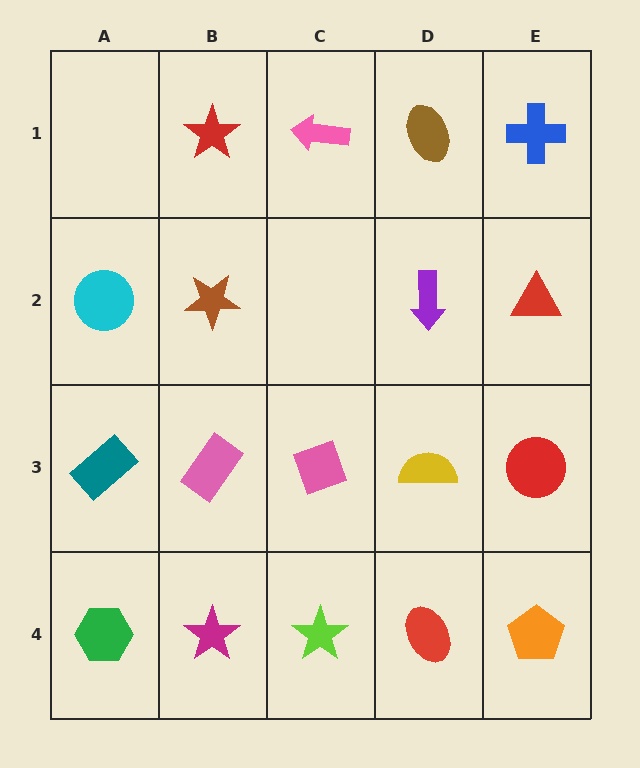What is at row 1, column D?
A brown ellipse.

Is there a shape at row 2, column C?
No, that cell is empty.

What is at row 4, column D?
A red ellipse.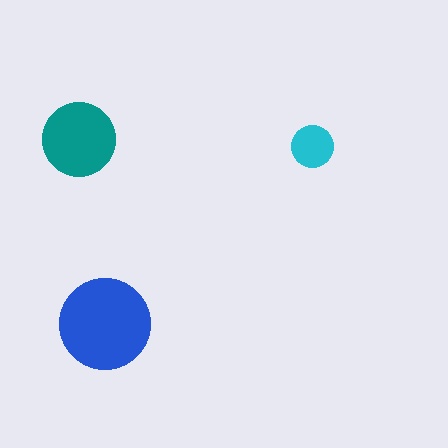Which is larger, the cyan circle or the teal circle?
The teal one.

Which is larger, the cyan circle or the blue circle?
The blue one.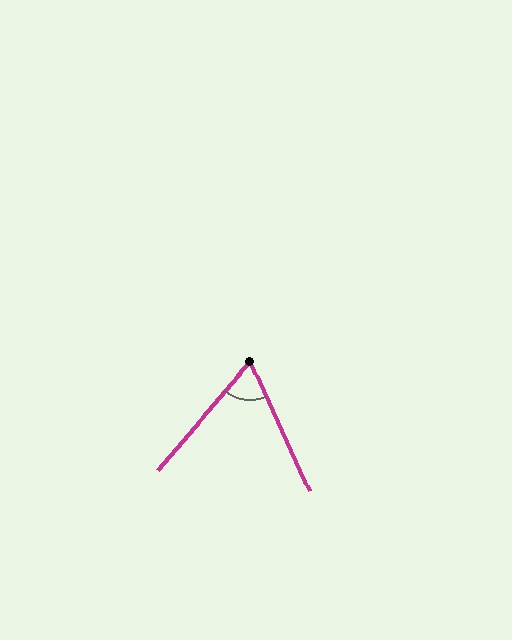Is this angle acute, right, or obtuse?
It is acute.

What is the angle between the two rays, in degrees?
Approximately 65 degrees.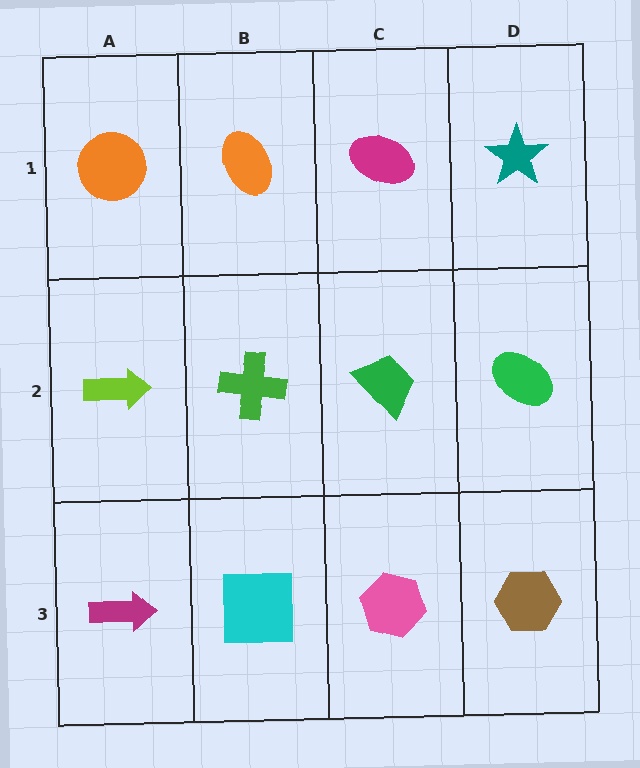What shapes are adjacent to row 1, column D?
A green ellipse (row 2, column D), a magenta ellipse (row 1, column C).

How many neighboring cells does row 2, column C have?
4.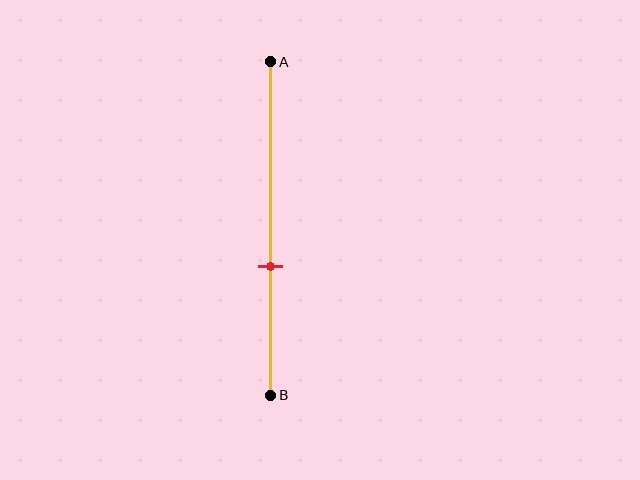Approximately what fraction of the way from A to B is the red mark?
The red mark is approximately 60% of the way from A to B.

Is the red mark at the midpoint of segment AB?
No, the mark is at about 60% from A, not at the 50% midpoint.